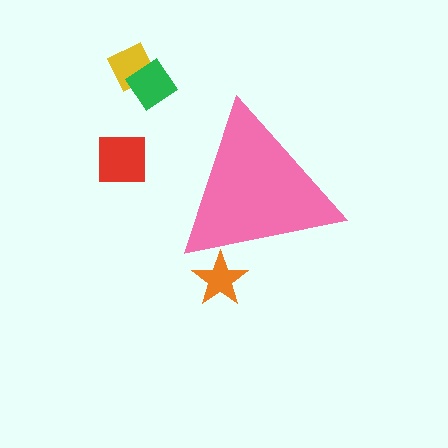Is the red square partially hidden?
No, the red square is fully visible.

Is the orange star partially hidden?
Yes, the orange star is partially hidden behind the pink triangle.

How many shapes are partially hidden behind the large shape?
1 shape is partially hidden.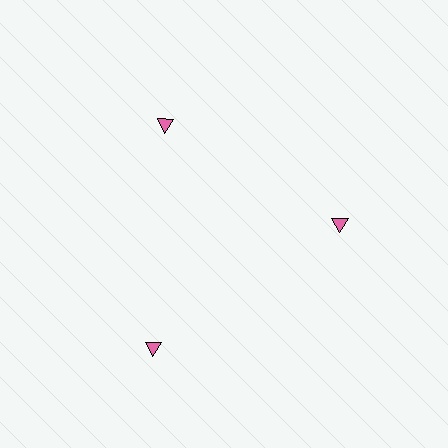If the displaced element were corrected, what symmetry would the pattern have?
It would have 3-fold rotational symmetry — the pattern would map onto itself every 120 degrees.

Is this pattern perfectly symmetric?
No. The 3 pink triangles are arranged in a ring, but one element near the 7 o'clock position is pushed outward from the center, breaking the 3-fold rotational symmetry.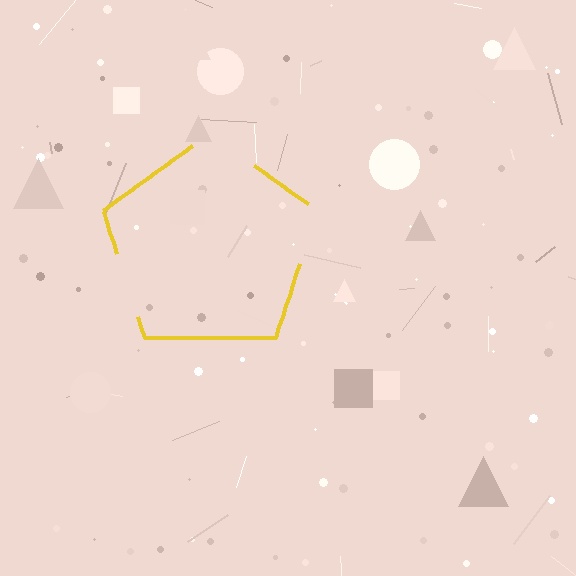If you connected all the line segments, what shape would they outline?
They would outline a pentagon.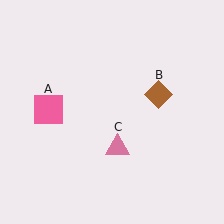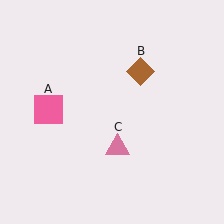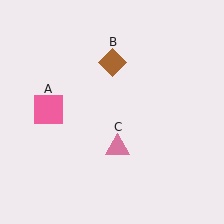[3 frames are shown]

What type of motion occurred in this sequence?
The brown diamond (object B) rotated counterclockwise around the center of the scene.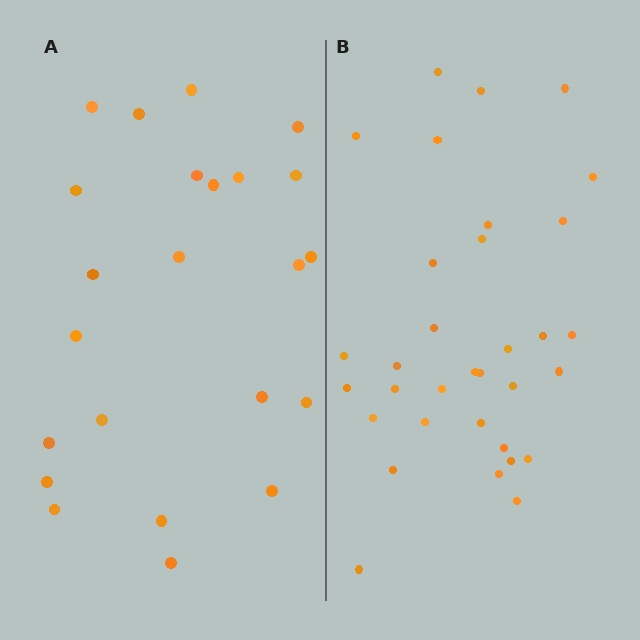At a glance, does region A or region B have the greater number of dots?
Region B (the right region) has more dots.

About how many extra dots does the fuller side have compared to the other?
Region B has roughly 10 or so more dots than region A.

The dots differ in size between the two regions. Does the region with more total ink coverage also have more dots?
No. Region A has more total ink coverage because its dots are larger, but region B actually contains more individual dots. Total area can be misleading — the number of items is what matters here.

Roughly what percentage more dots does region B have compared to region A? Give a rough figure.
About 45% more.